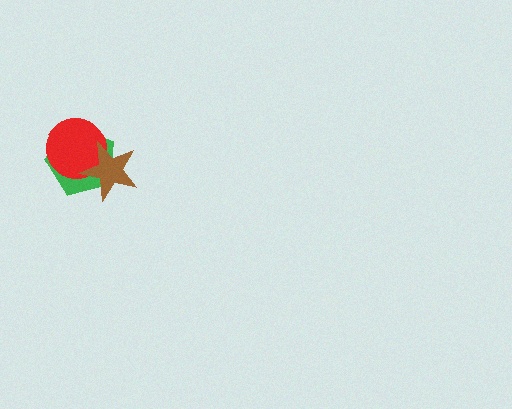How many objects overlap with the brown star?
2 objects overlap with the brown star.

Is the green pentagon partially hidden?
Yes, it is partially covered by another shape.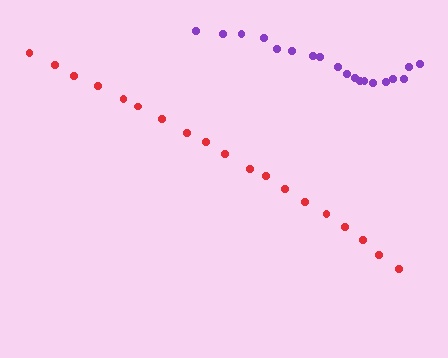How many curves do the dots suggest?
There are 2 distinct paths.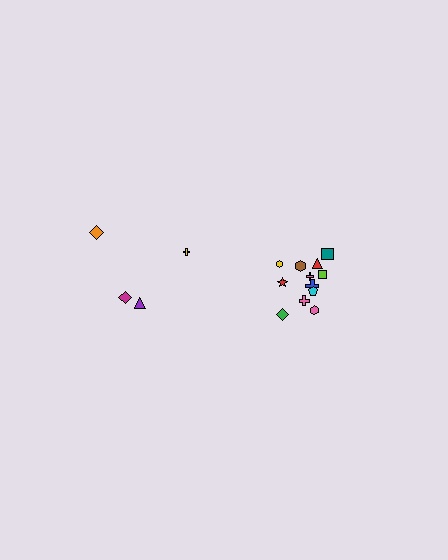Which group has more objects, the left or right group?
The right group.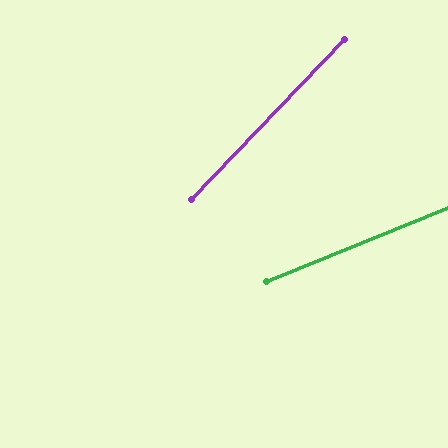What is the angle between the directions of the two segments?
Approximately 24 degrees.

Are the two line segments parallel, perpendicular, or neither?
Neither parallel nor perpendicular — they differ by about 24°.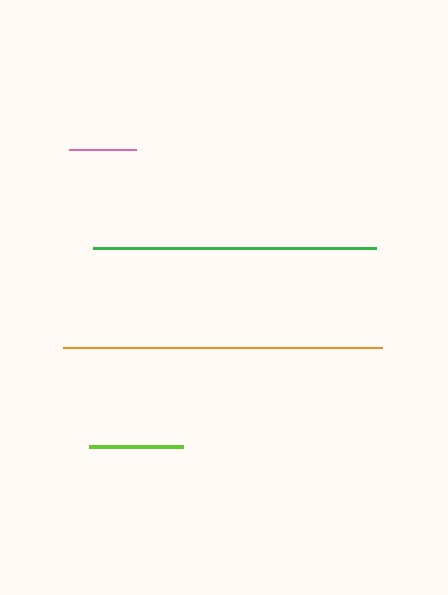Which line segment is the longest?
The orange line is the longest at approximately 319 pixels.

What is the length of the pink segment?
The pink segment is approximately 67 pixels long.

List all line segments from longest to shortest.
From longest to shortest: orange, green, lime, pink.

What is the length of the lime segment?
The lime segment is approximately 94 pixels long.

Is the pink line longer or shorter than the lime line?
The lime line is longer than the pink line.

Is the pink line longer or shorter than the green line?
The green line is longer than the pink line.